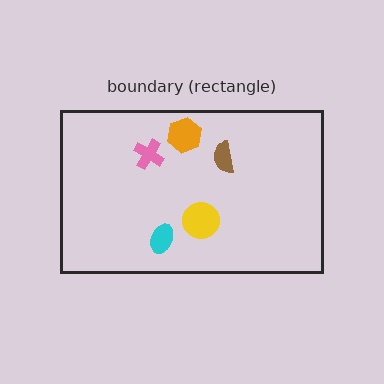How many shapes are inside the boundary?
5 inside, 0 outside.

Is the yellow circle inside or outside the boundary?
Inside.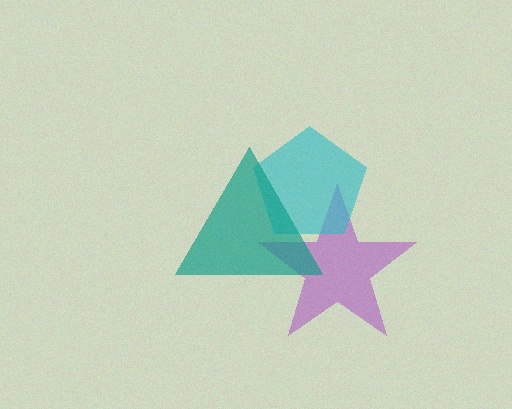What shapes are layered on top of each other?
The layered shapes are: a purple star, a cyan pentagon, a teal triangle.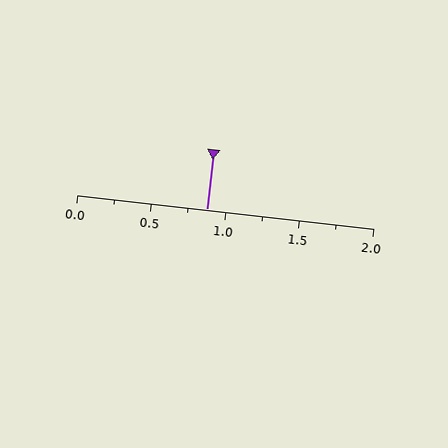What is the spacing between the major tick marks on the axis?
The major ticks are spaced 0.5 apart.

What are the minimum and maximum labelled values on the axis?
The axis runs from 0.0 to 2.0.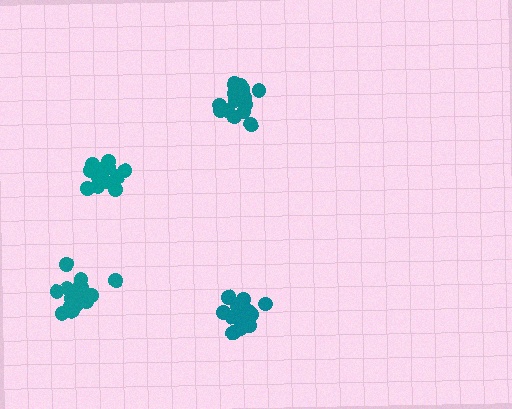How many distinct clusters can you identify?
There are 4 distinct clusters.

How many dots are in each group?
Group 1: 18 dots, Group 2: 14 dots, Group 3: 19 dots, Group 4: 18 dots (69 total).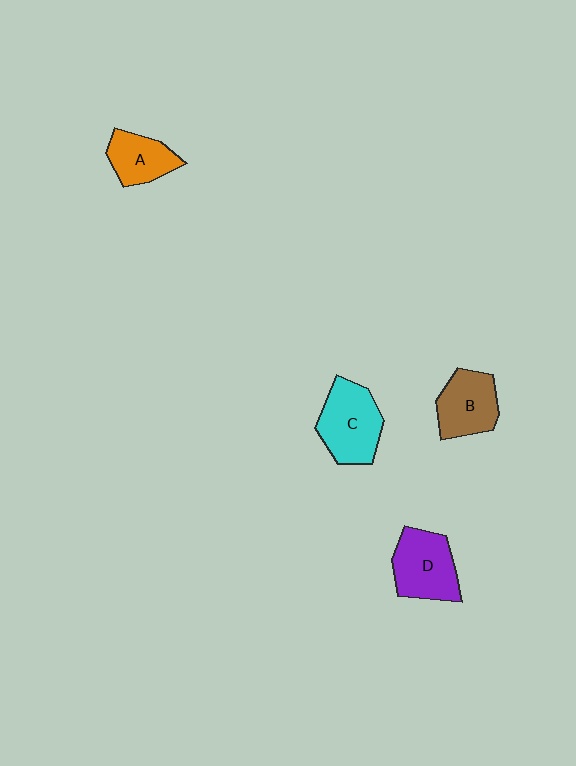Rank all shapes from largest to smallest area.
From largest to smallest: C (cyan), D (purple), B (brown), A (orange).